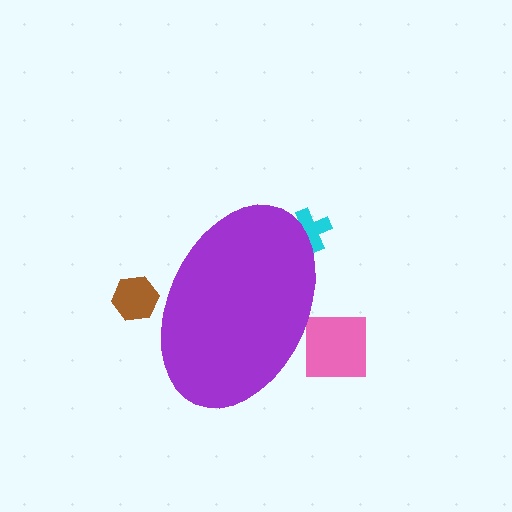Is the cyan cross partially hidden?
Yes, the cyan cross is partially hidden behind the purple ellipse.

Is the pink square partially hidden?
Yes, the pink square is partially hidden behind the purple ellipse.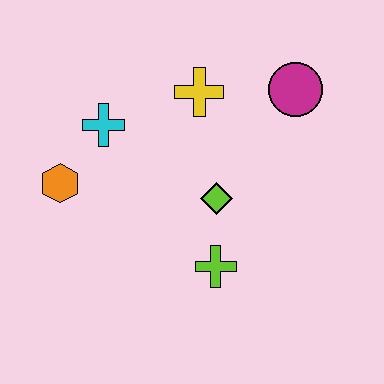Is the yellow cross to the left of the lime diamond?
Yes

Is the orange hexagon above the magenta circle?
No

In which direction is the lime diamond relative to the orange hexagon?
The lime diamond is to the right of the orange hexagon.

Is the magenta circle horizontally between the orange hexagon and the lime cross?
No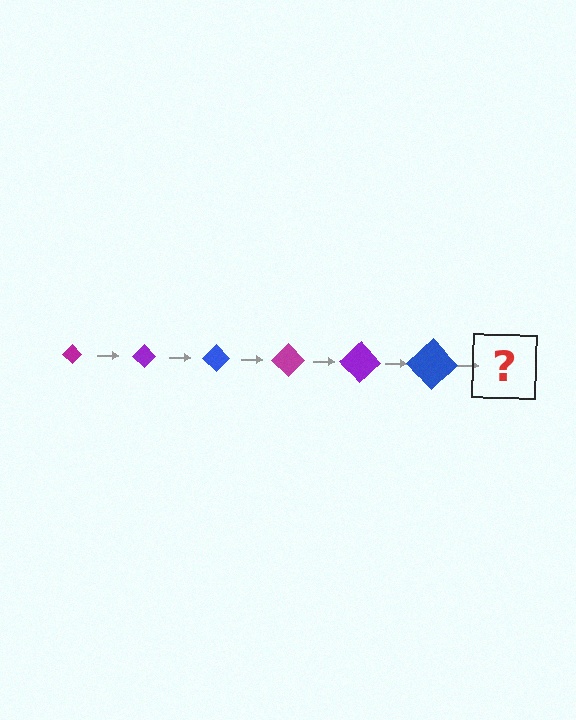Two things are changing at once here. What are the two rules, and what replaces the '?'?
The two rules are that the diamond grows larger each step and the color cycles through magenta, purple, and blue. The '?' should be a magenta diamond, larger than the previous one.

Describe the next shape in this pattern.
It should be a magenta diamond, larger than the previous one.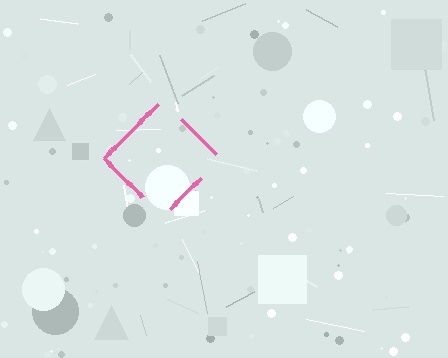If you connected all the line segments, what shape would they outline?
They would outline a diamond.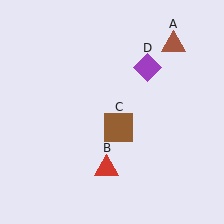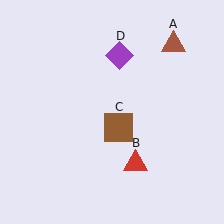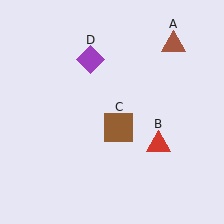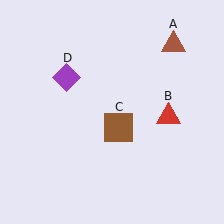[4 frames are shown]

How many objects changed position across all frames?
2 objects changed position: red triangle (object B), purple diamond (object D).